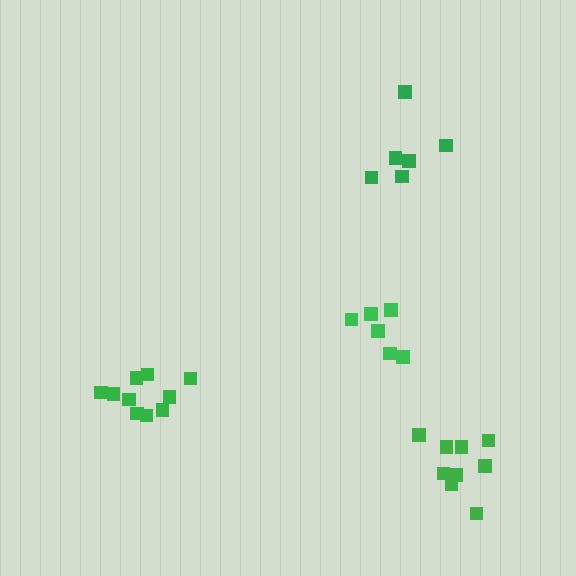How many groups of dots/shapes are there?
There are 4 groups.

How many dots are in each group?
Group 1: 6 dots, Group 2: 9 dots, Group 3: 10 dots, Group 4: 6 dots (31 total).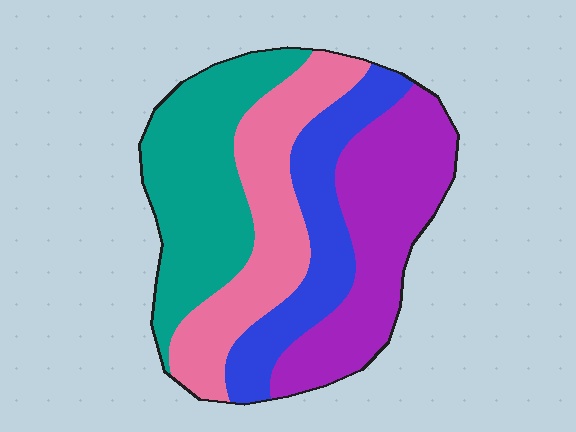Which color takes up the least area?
Blue, at roughly 20%.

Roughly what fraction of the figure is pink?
Pink covers about 25% of the figure.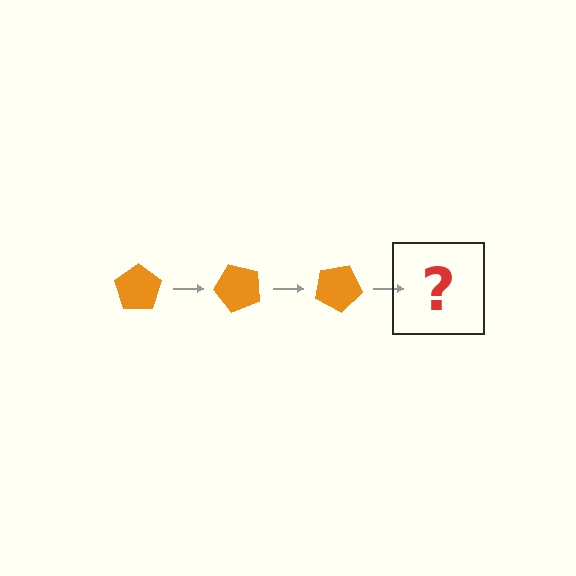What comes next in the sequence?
The next element should be an orange pentagon rotated 150 degrees.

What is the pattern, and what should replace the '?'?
The pattern is that the pentagon rotates 50 degrees each step. The '?' should be an orange pentagon rotated 150 degrees.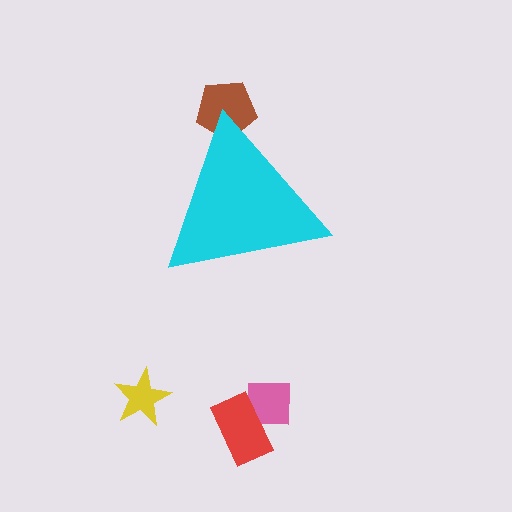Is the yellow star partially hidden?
No, the yellow star is fully visible.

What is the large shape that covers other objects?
A cyan triangle.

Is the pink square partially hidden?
No, the pink square is fully visible.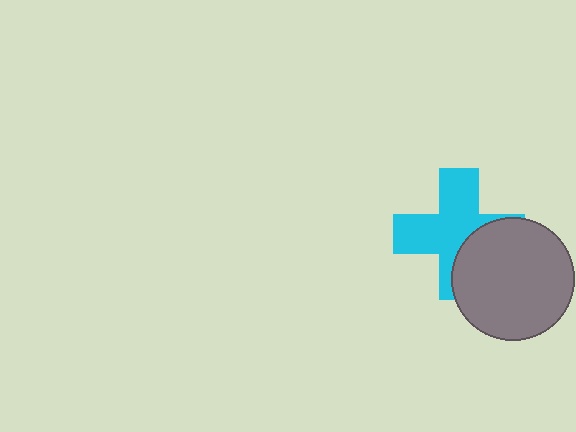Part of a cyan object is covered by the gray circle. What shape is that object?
It is a cross.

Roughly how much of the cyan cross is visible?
About half of it is visible (roughly 65%).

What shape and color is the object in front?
The object in front is a gray circle.